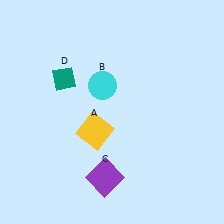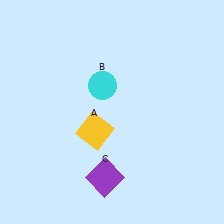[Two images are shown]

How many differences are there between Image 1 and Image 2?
There is 1 difference between the two images.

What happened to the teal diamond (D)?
The teal diamond (D) was removed in Image 2. It was in the top-left area of Image 1.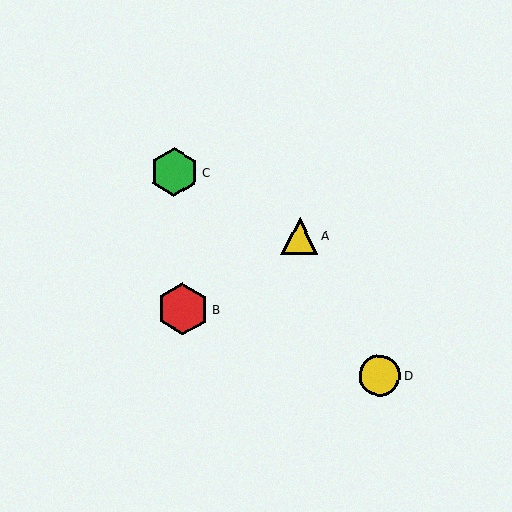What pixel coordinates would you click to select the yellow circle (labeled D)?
Click at (380, 375) to select the yellow circle D.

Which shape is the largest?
The red hexagon (labeled B) is the largest.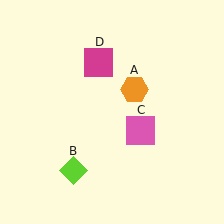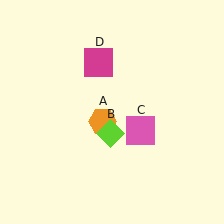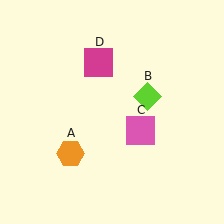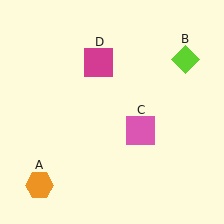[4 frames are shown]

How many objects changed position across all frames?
2 objects changed position: orange hexagon (object A), lime diamond (object B).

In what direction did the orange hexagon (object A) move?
The orange hexagon (object A) moved down and to the left.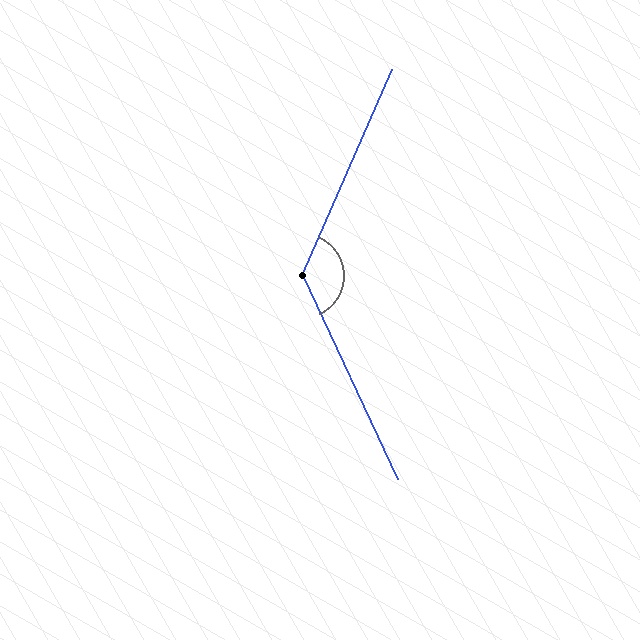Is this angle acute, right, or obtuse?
It is obtuse.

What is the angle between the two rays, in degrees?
Approximately 131 degrees.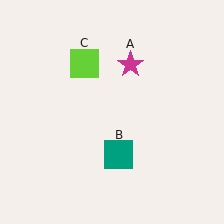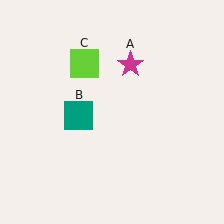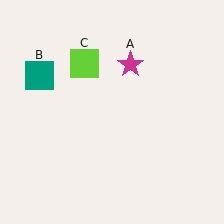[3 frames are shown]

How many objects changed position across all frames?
1 object changed position: teal square (object B).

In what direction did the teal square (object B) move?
The teal square (object B) moved up and to the left.